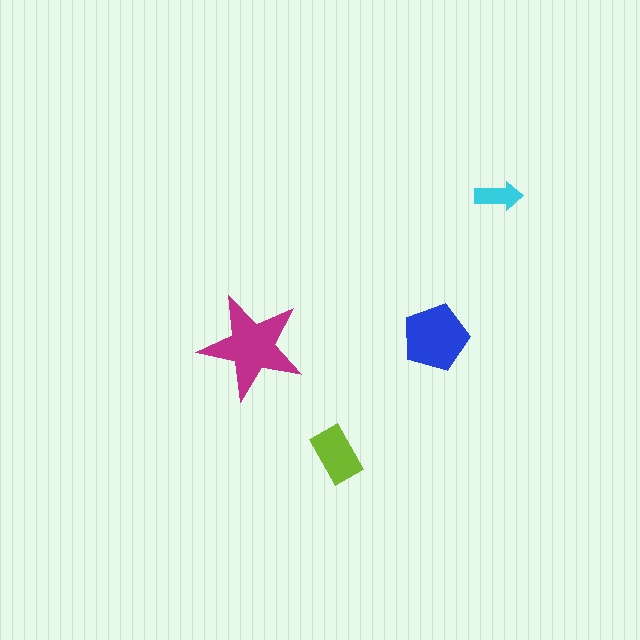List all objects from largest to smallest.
The magenta star, the blue pentagon, the lime rectangle, the cyan arrow.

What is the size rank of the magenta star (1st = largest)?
1st.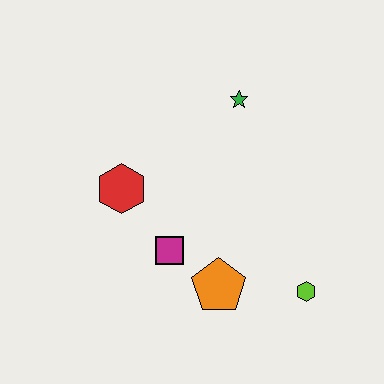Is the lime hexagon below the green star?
Yes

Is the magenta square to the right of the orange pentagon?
No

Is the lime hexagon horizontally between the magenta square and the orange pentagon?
No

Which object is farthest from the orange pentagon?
The green star is farthest from the orange pentagon.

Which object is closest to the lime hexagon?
The orange pentagon is closest to the lime hexagon.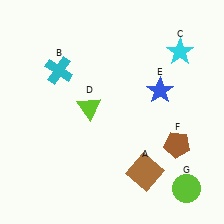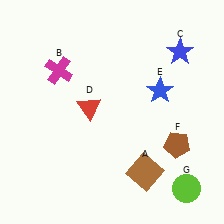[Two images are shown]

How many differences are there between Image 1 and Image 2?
There are 3 differences between the two images.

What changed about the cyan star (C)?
In Image 1, C is cyan. In Image 2, it changed to blue.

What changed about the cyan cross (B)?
In Image 1, B is cyan. In Image 2, it changed to magenta.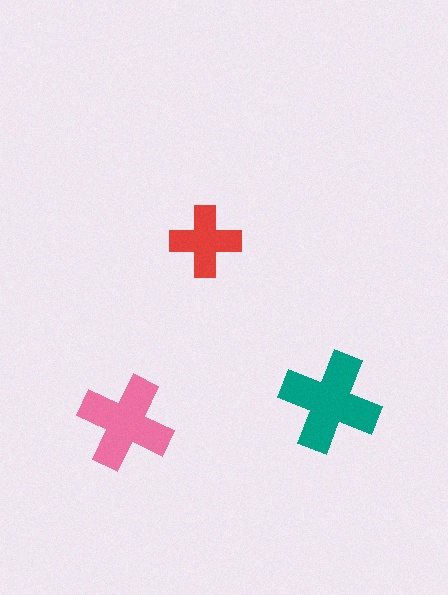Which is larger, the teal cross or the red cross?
The teal one.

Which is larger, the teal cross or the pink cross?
The teal one.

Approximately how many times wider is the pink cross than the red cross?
About 1.5 times wider.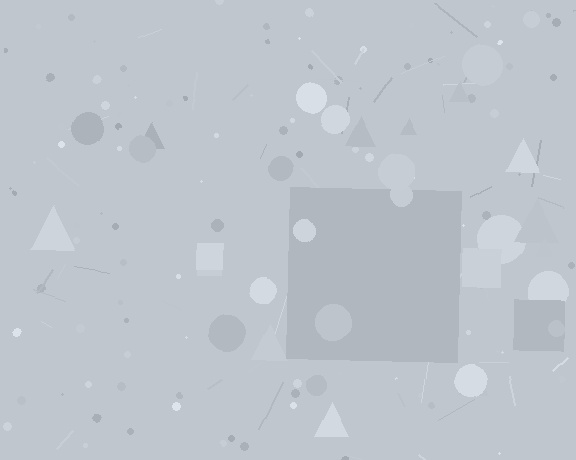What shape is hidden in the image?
A square is hidden in the image.